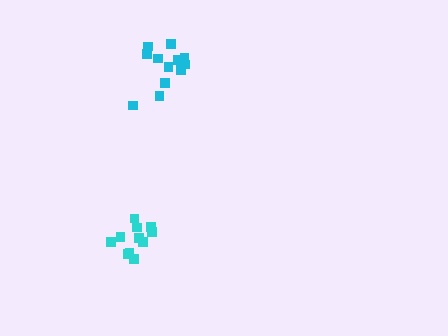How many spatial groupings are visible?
There are 2 spatial groupings.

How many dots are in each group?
Group 1: 12 dots, Group 2: 11 dots (23 total).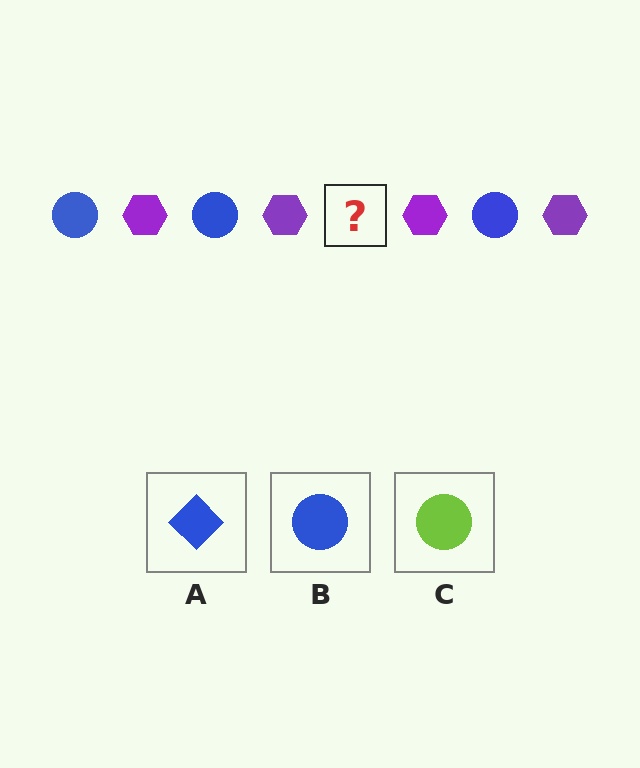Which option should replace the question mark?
Option B.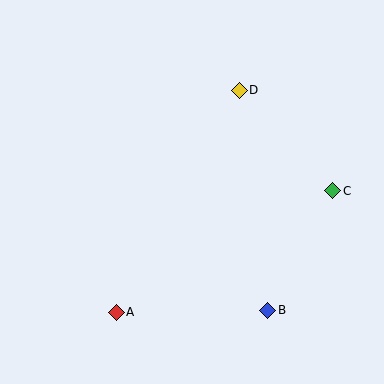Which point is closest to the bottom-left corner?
Point A is closest to the bottom-left corner.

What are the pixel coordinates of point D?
Point D is at (239, 90).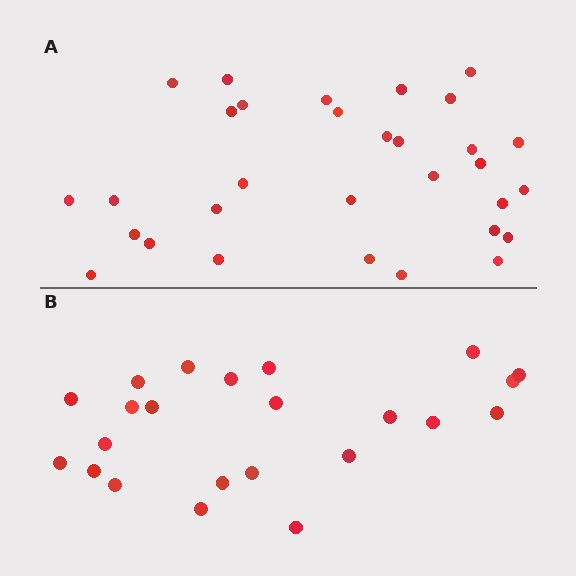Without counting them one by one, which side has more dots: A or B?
Region A (the top region) has more dots.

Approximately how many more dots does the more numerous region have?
Region A has roughly 8 or so more dots than region B.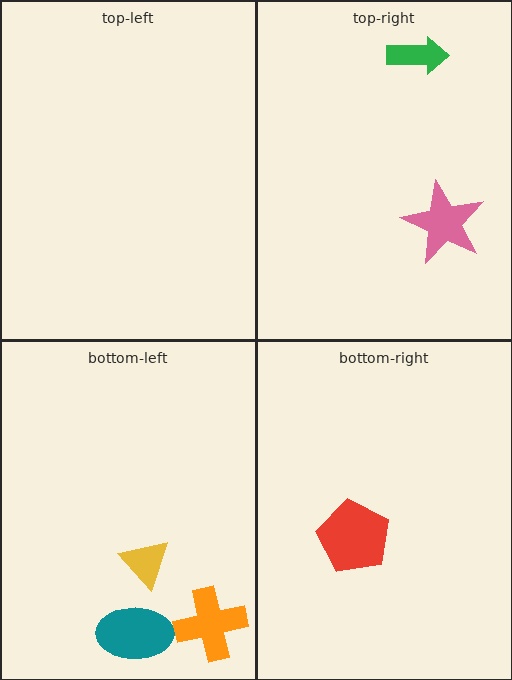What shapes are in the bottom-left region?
The teal ellipse, the yellow triangle, the orange cross.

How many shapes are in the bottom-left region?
3.